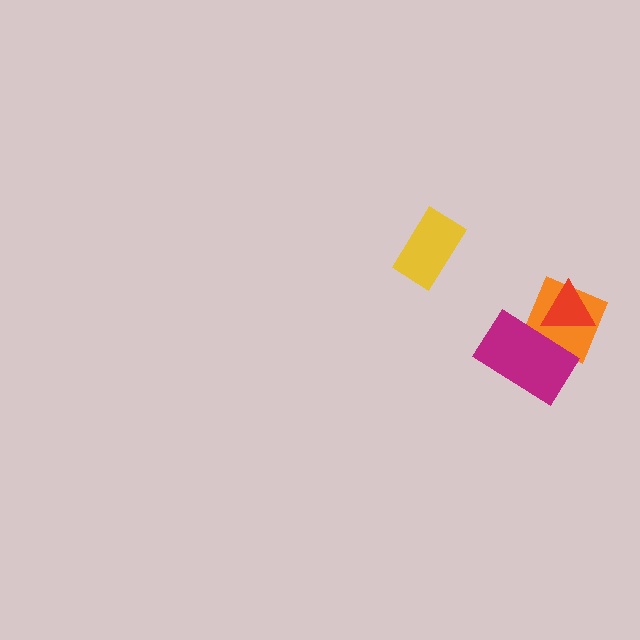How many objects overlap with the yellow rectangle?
0 objects overlap with the yellow rectangle.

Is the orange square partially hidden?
Yes, it is partially covered by another shape.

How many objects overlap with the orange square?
2 objects overlap with the orange square.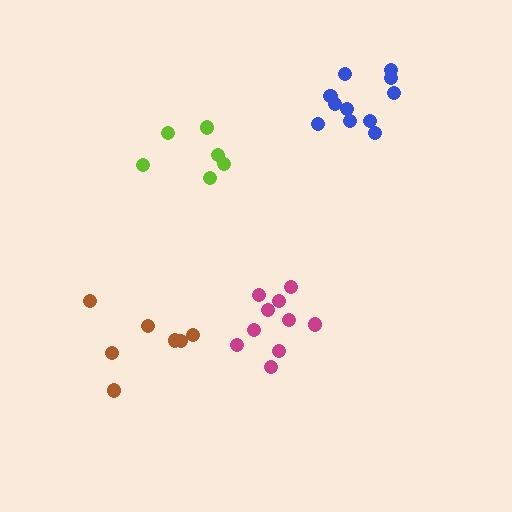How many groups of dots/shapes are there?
There are 4 groups.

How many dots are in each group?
Group 1: 10 dots, Group 2: 11 dots, Group 3: 7 dots, Group 4: 6 dots (34 total).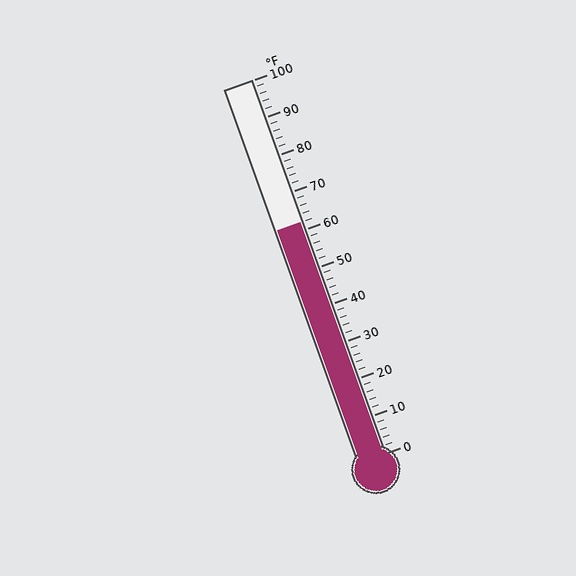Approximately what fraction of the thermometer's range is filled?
The thermometer is filled to approximately 60% of its range.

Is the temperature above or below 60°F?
The temperature is above 60°F.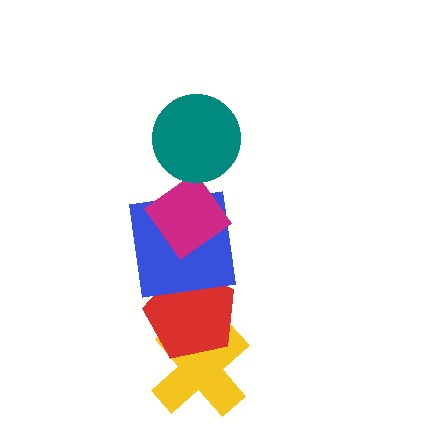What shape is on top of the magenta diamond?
The teal circle is on top of the magenta diamond.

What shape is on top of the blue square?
The magenta diamond is on top of the blue square.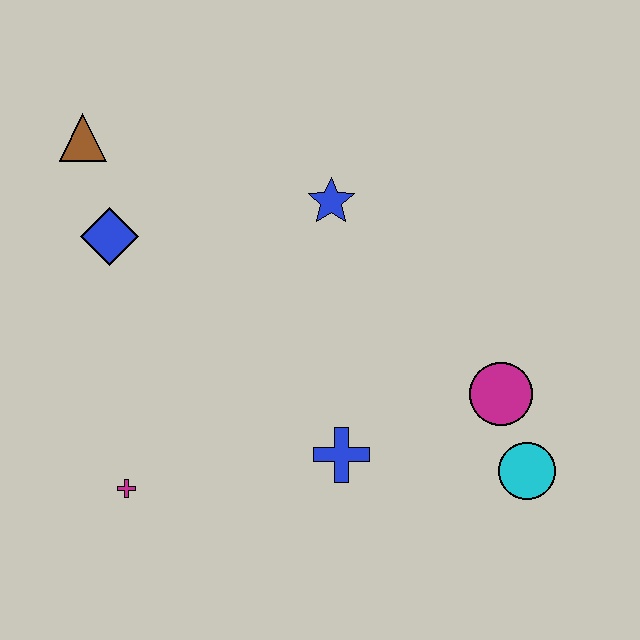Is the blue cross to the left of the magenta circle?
Yes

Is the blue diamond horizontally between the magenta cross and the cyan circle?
No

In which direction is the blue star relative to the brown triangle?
The blue star is to the right of the brown triangle.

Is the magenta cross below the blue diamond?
Yes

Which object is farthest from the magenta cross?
The cyan circle is farthest from the magenta cross.